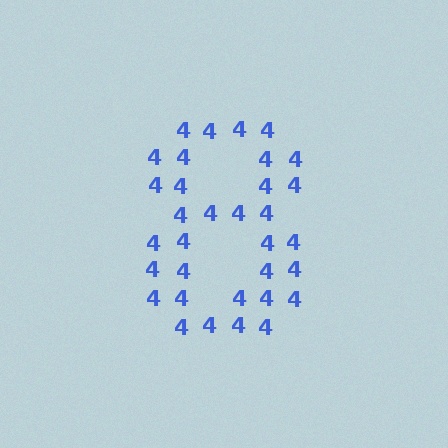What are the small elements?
The small elements are digit 4's.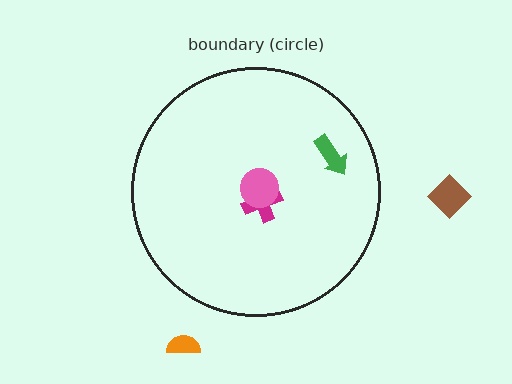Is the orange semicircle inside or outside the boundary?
Outside.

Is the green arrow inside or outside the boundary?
Inside.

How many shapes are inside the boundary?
3 inside, 2 outside.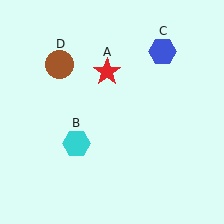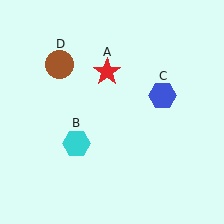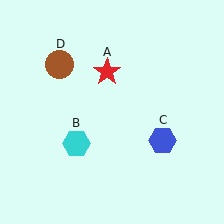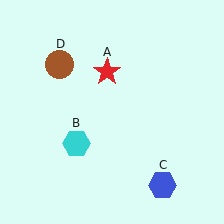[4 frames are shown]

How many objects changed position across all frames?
1 object changed position: blue hexagon (object C).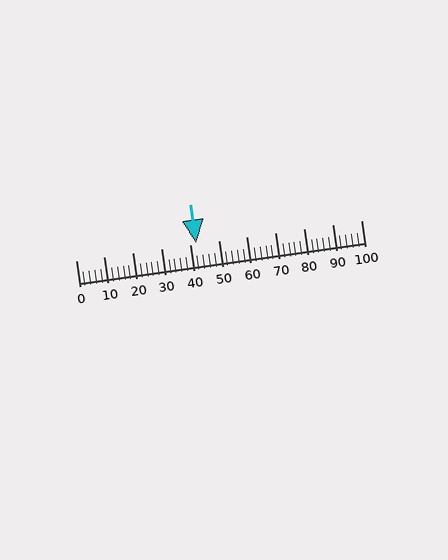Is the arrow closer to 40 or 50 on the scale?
The arrow is closer to 40.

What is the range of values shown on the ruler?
The ruler shows values from 0 to 100.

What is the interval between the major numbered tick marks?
The major tick marks are spaced 10 units apart.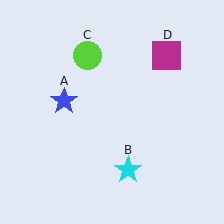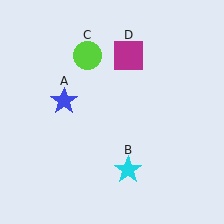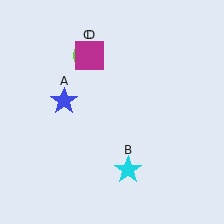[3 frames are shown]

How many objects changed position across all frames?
1 object changed position: magenta square (object D).